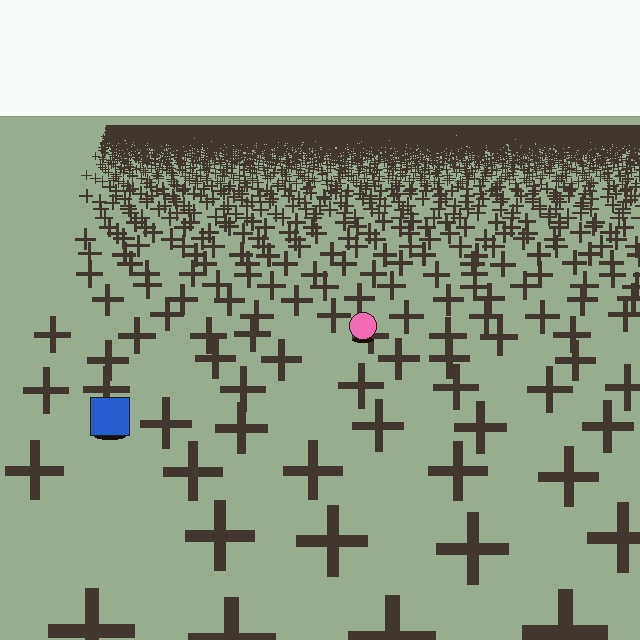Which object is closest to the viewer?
The blue square is closest. The texture marks near it are larger and more spread out.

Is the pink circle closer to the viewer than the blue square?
No. The blue square is closer — you can tell from the texture gradient: the ground texture is coarser near it.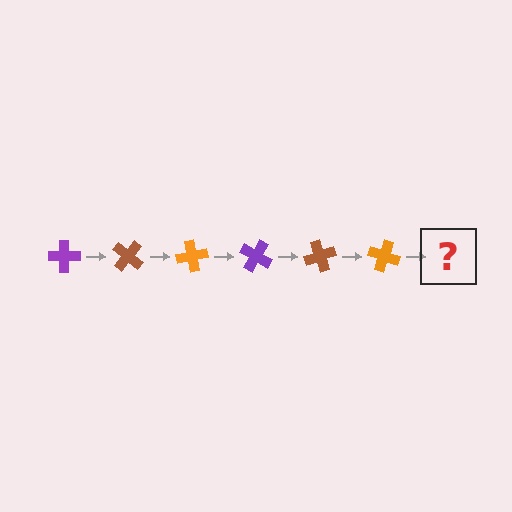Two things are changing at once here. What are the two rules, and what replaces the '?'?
The two rules are that it rotates 40 degrees each step and the color cycles through purple, brown, and orange. The '?' should be a purple cross, rotated 240 degrees from the start.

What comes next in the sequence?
The next element should be a purple cross, rotated 240 degrees from the start.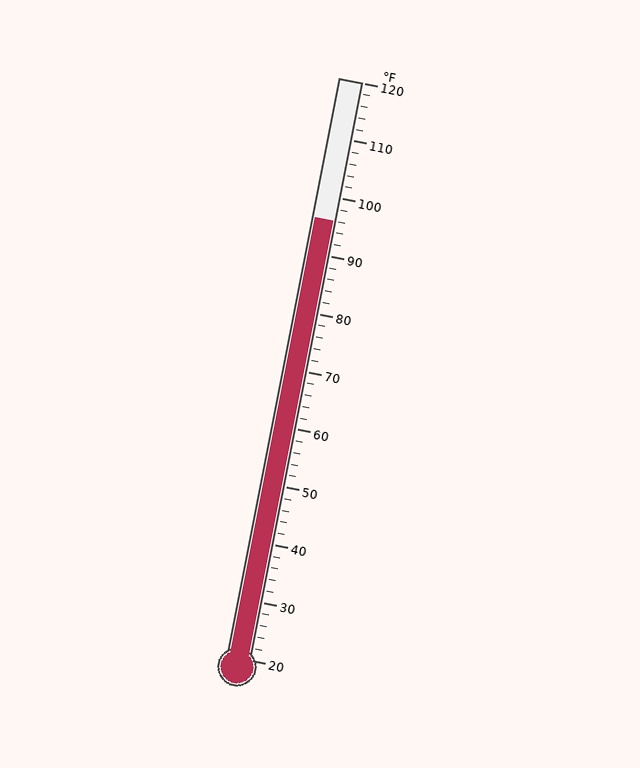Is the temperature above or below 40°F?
The temperature is above 40°F.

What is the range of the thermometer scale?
The thermometer scale ranges from 20°F to 120°F.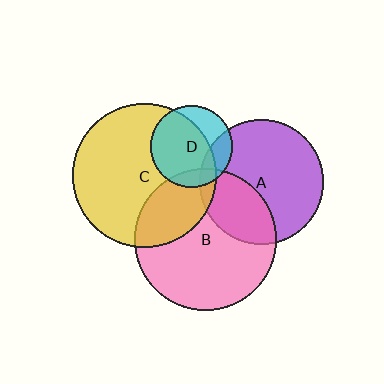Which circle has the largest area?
Circle C (yellow).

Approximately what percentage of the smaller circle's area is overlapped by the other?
Approximately 25%.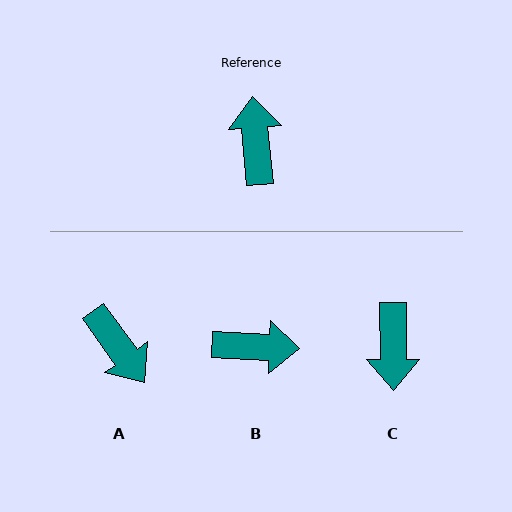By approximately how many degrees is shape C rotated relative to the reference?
Approximately 175 degrees counter-clockwise.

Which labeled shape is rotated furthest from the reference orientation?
C, about 175 degrees away.